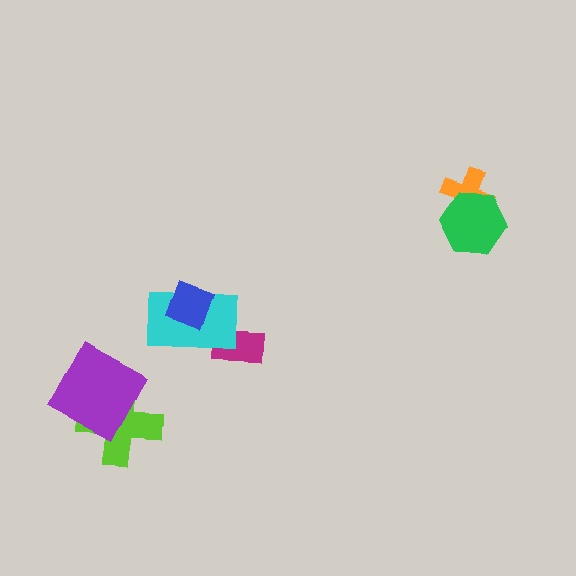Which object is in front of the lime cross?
The purple square is in front of the lime cross.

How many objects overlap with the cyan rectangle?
2 objects overlap with the cyan rectangle.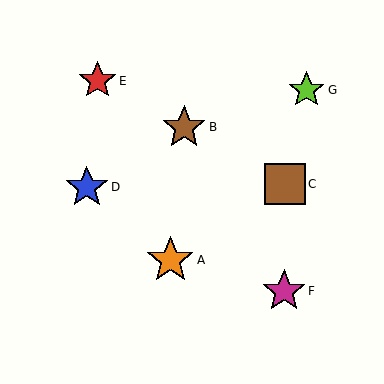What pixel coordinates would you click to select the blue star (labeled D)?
Click at (87, 187) to select the blue star D.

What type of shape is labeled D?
Shape D is a blue star.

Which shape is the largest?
The orange star (labeled A) is the largest.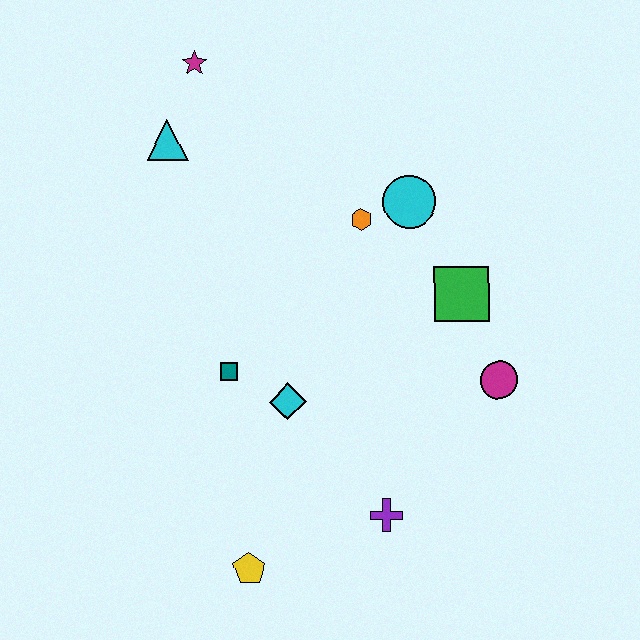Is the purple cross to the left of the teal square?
No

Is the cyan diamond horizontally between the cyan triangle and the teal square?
No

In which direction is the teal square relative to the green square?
The teal square is to the left of the green square.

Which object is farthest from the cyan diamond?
The magenta star is farthest from the cyan diamond.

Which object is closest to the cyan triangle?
The magenta star is closest to the cyan triangle.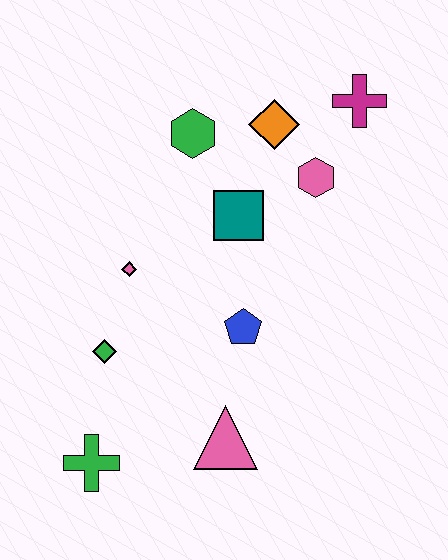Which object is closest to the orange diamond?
The pink hexagon is closest to the orange diamond.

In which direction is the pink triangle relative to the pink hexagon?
The pink triangle is below the pink hexagon.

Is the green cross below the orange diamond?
Yes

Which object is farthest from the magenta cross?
The green cross is farthest from the magenta cross.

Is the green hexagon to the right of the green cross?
Yes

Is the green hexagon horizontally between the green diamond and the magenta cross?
Yes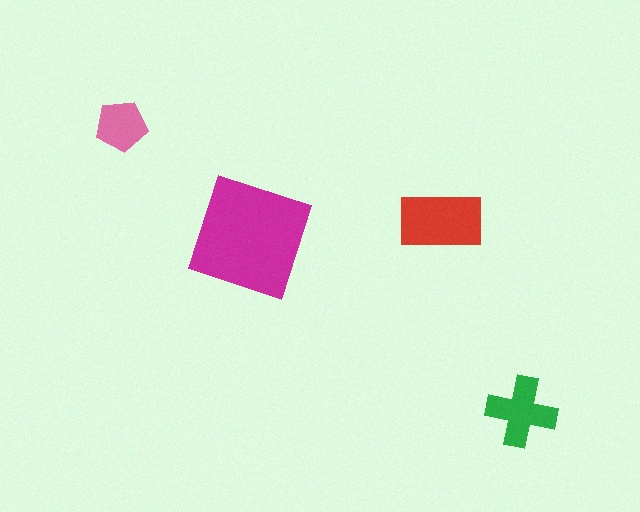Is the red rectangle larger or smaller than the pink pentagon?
Larger.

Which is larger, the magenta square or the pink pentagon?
The magenta square.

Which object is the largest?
The magenta square.